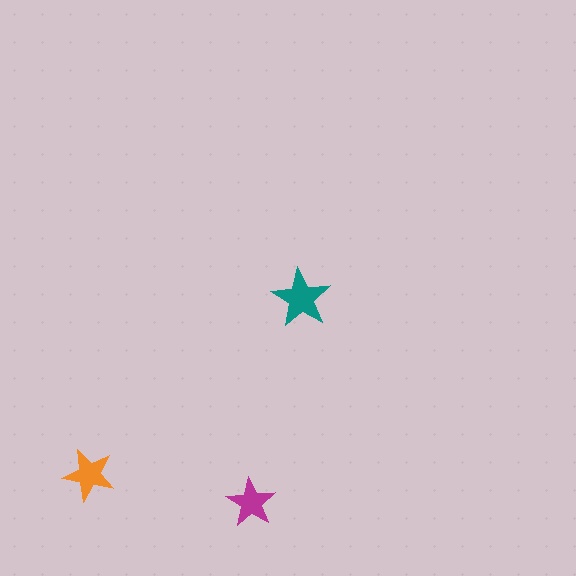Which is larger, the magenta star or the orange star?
The orange one.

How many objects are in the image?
There are 3 objects in the image.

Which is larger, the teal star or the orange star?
The teal one.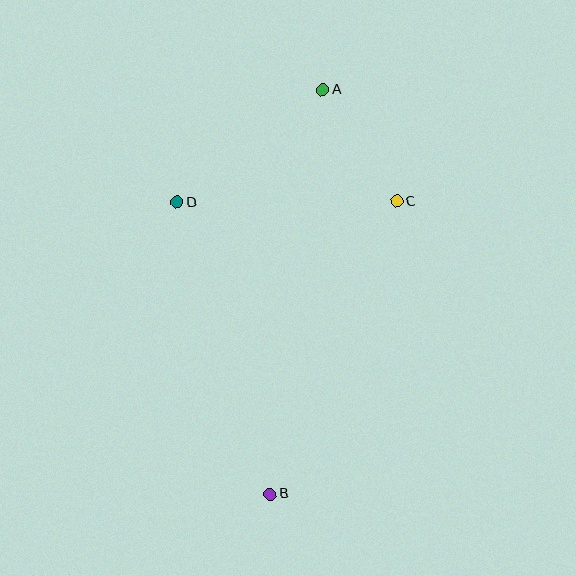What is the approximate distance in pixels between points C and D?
The distance between C and D is approximately 219 pixels.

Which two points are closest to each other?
Points A and C are closest to each other.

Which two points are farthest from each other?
Points A and B are farthest from each other.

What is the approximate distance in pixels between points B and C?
The distance between B and C is approximately 319 pixels.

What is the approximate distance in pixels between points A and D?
The distance between A and D is approximately 184 pixels.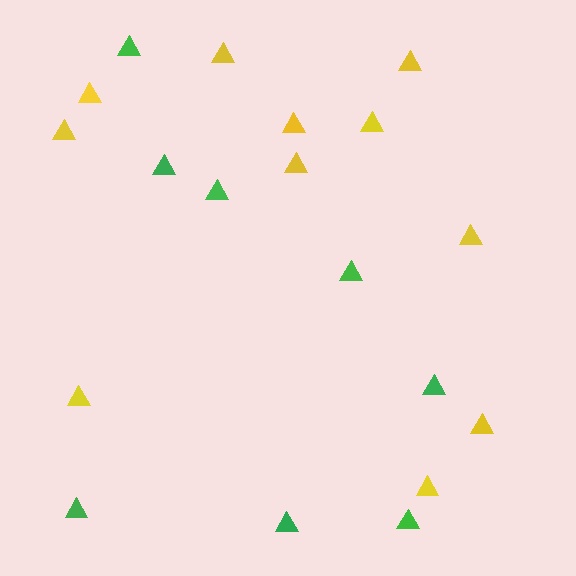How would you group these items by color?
There are 2 groups: one group of yellow triangles (11) and one group of green triangles (8).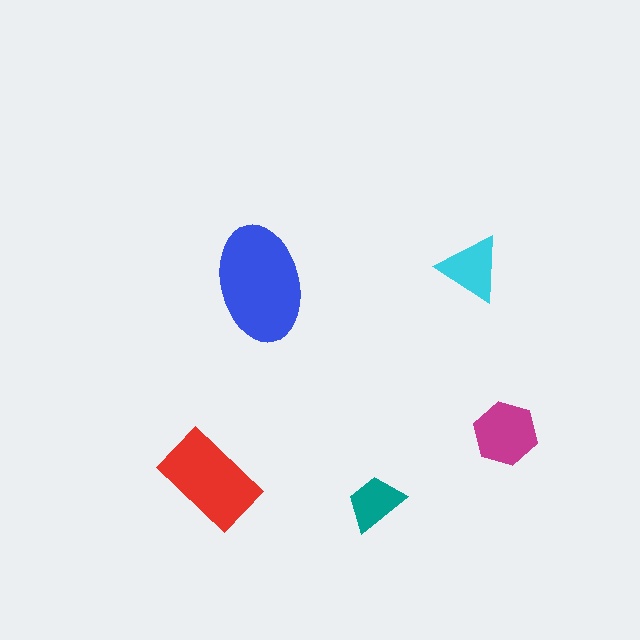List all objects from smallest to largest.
The teal trapezoid, the cyan triangle, the magenta hexagon, the red rectangle, the blue ellipse.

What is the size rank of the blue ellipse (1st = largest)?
1st.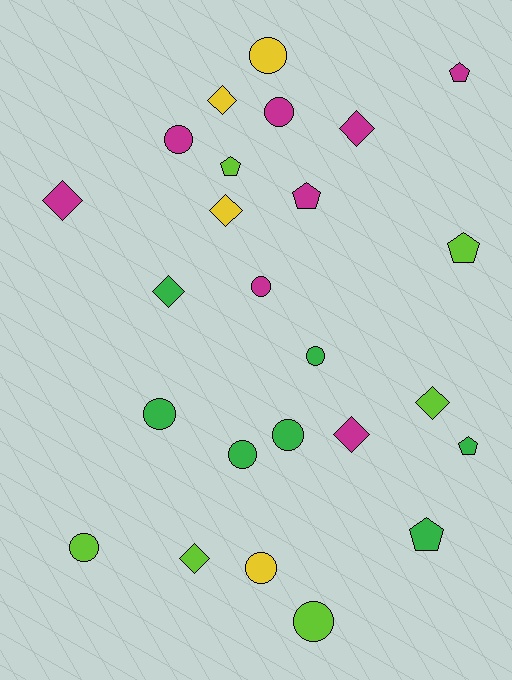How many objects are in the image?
There are 25 objects.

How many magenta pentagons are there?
There are 2 magenta pentagons.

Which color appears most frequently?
Magenta, with 8 objects.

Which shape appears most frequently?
Circle, with 11 objects.